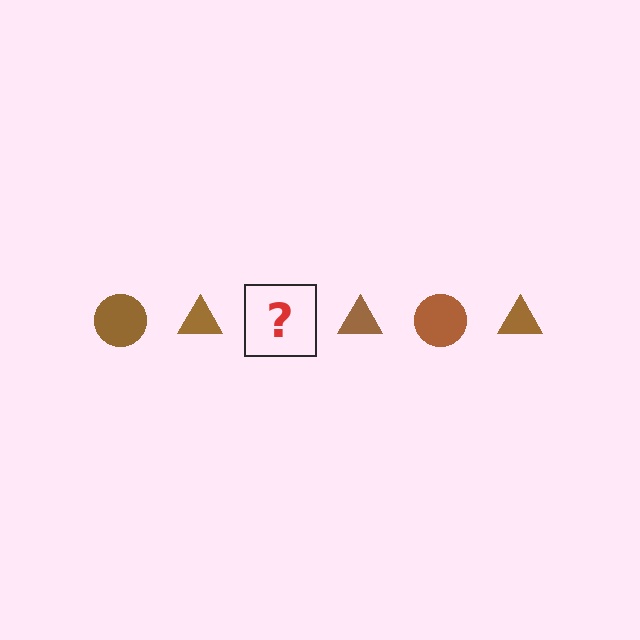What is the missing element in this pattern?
The missing element is a brown circle.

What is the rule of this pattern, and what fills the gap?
The rule is that the pattern cycles through circle, triangle shapes in brown. The gap should be filled with a brown circle.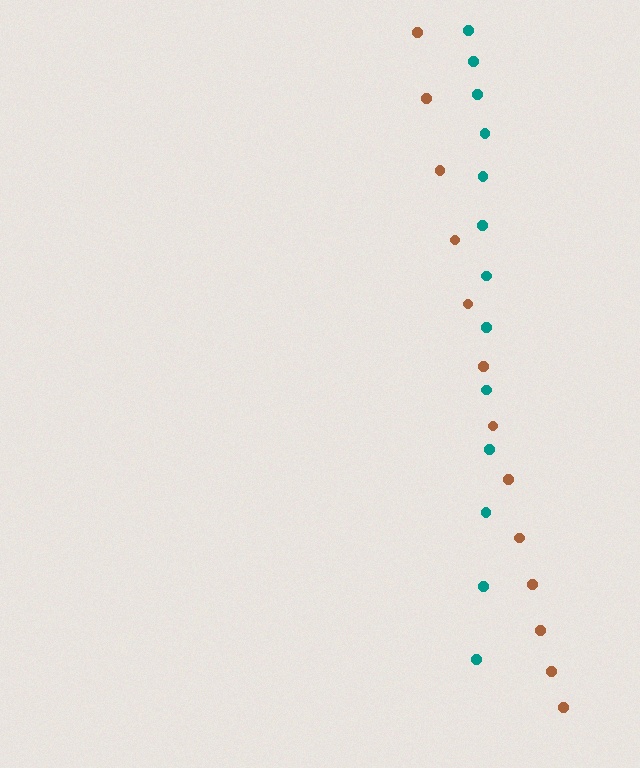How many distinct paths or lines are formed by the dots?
There are 2 distinct paths.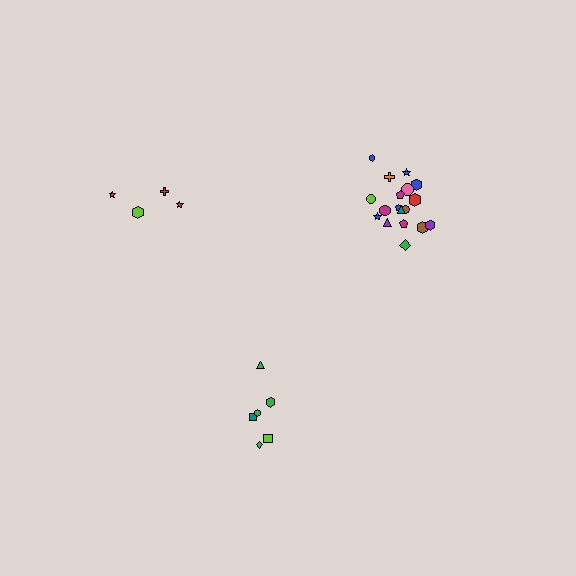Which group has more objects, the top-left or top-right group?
The top-right group.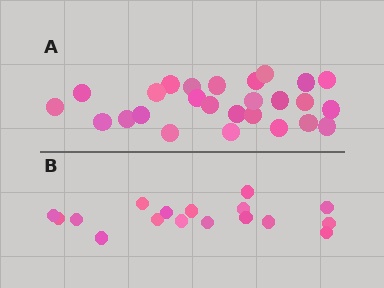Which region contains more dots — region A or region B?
Region A (the top region) has more dots.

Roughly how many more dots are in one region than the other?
Region A has roughly 8 or so more dots than region B.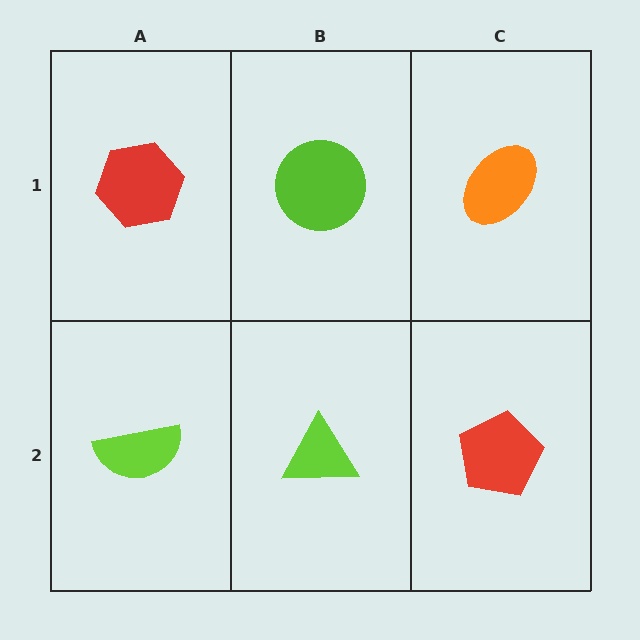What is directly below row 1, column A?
A lime semicircle.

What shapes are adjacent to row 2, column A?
A red hexagon (row 1, column A), a lime triangle (row 2, column B).